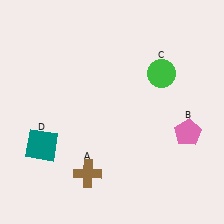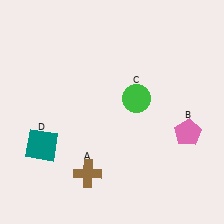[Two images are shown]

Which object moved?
The green circle (C) moved left.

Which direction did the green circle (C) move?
The green circle (C) moved left.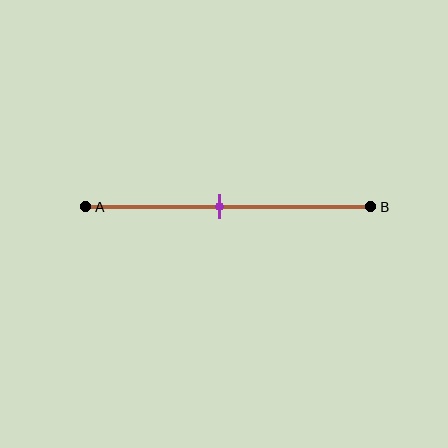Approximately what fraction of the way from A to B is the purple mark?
The purple mark is approximately 45% of the way from A to B.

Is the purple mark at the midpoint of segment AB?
No, the mark is at about 45% from A, not at the 50% midpoint.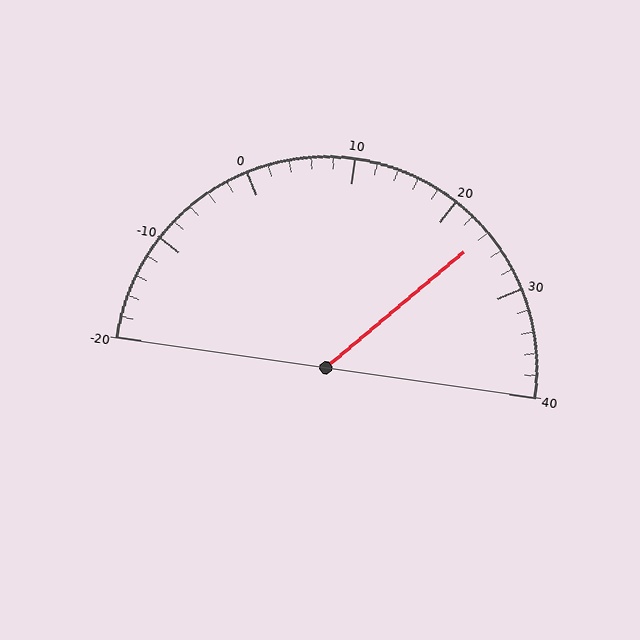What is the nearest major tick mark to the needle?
The nearest major tick mark is 20.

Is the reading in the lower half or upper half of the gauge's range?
The reading is in the upper half of the range (-20 to 40).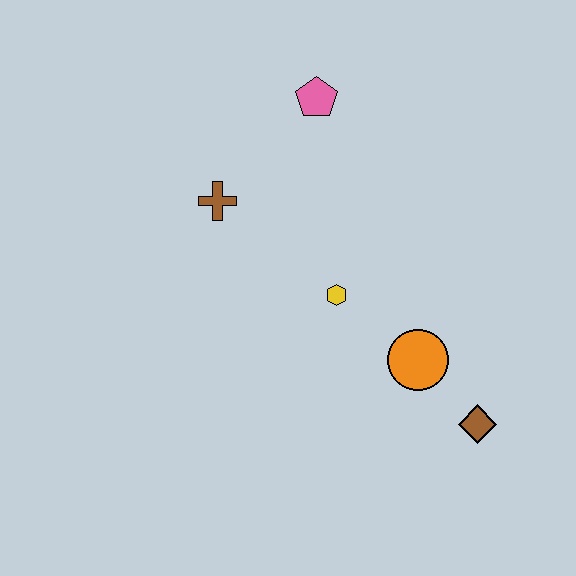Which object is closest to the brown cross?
The pink pentagon is closest to the brown cross.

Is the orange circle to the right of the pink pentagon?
Yes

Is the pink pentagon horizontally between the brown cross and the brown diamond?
Yes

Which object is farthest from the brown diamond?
The pink pentagon is farthest from the brown diamond.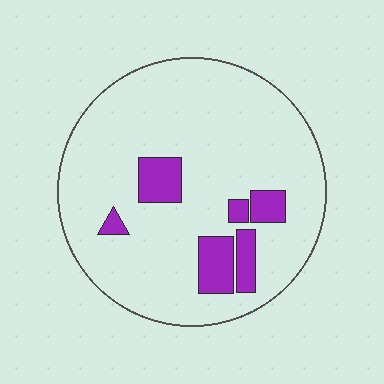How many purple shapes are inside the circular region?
6.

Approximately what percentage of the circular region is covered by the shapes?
Approximately 15%.